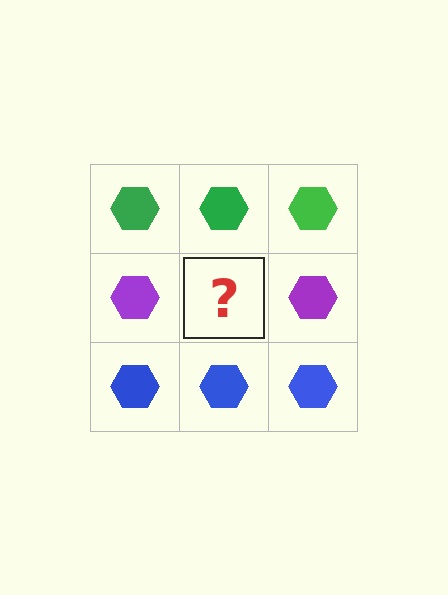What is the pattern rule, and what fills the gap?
The rule is that each row has a consistent color. The gap should be filled with a purple hexagon.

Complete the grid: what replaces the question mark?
The question mark should be replaced with a purple hexagon.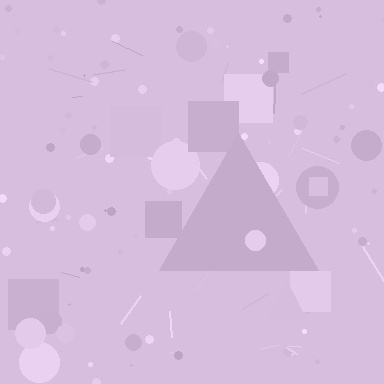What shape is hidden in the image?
A triangle is hidden in the image.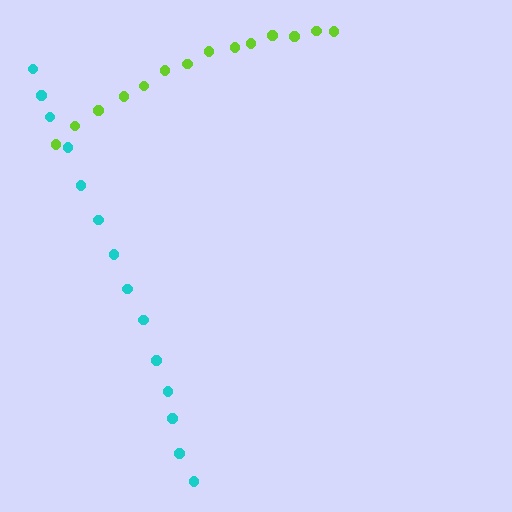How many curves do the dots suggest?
There are 2 distinct paths.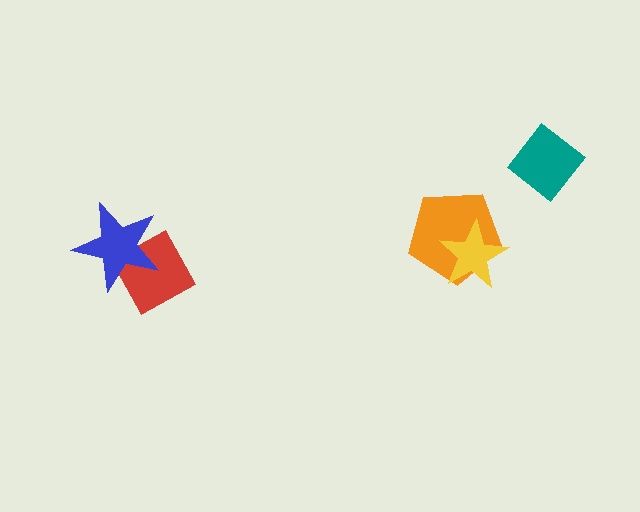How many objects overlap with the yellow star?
1 object overlaps with the yellow star.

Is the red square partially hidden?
Yes, it is partially covered by another shape.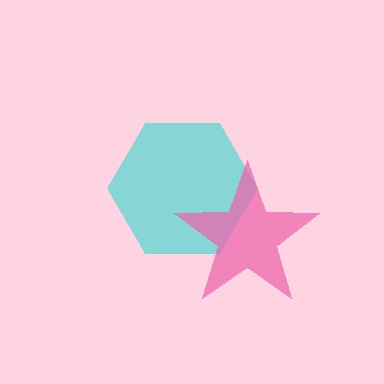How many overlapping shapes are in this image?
There are 2 overlapping shapes in the image.